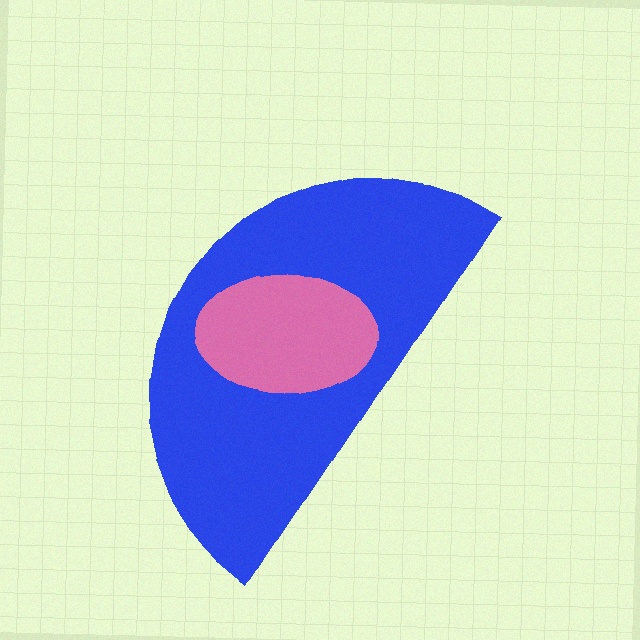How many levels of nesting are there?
2.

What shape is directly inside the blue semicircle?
The pink ellipse.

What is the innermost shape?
The pink ellipse.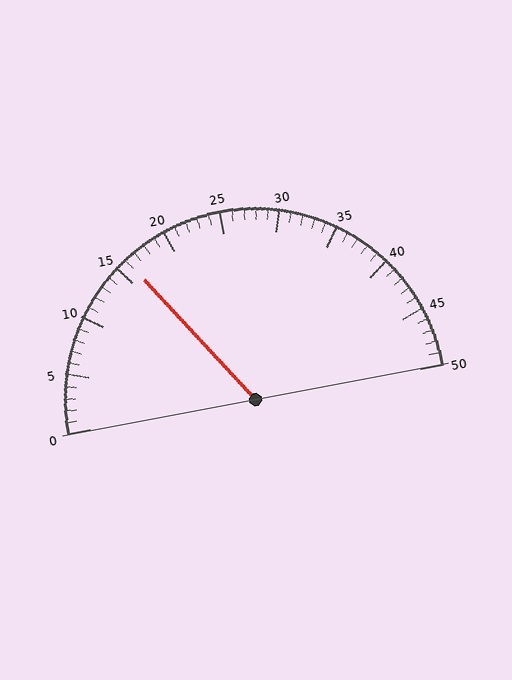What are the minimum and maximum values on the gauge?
The gauge ranges from 0 to 50.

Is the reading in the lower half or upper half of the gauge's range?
The reading is in the lower half of the range (0 to 50).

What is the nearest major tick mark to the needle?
The nearest major tick mark is 15.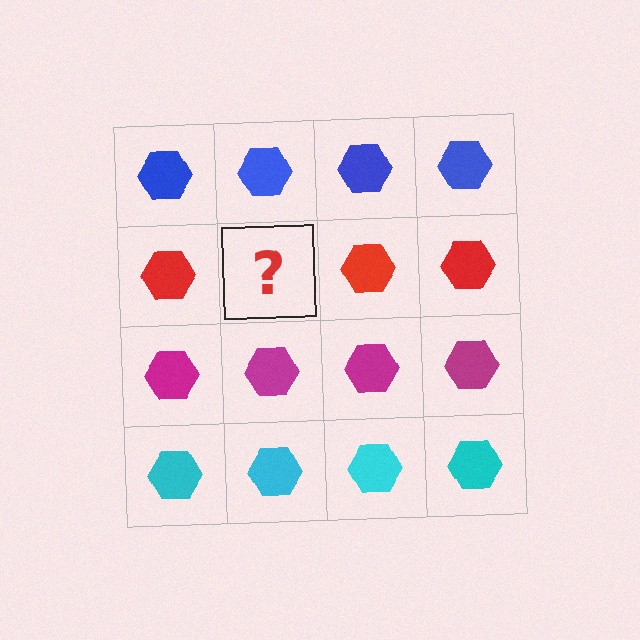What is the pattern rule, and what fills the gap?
The rule is that each row has a consistent color. The gap should be filled with a red hexagon.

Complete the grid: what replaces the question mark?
The question mark should be replaced with a red hexagon.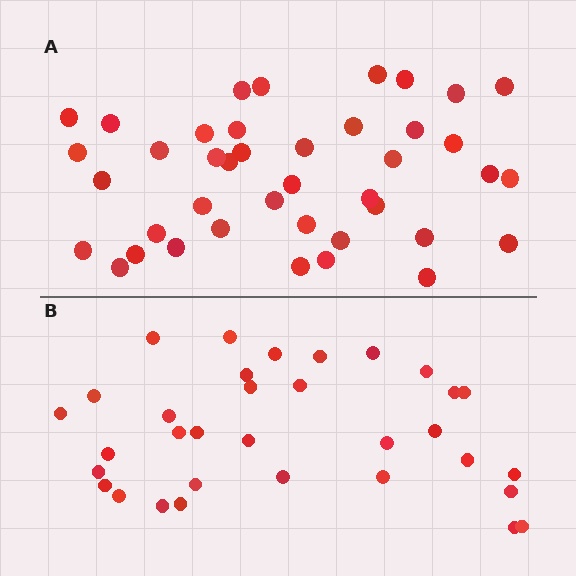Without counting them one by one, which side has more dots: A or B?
Region A (the top region) has more dots.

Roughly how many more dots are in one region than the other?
Region A has roughly 8 or so more dots than region B.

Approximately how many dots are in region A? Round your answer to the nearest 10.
About 40 dots. (The exact count is 41, which rounds to 40.)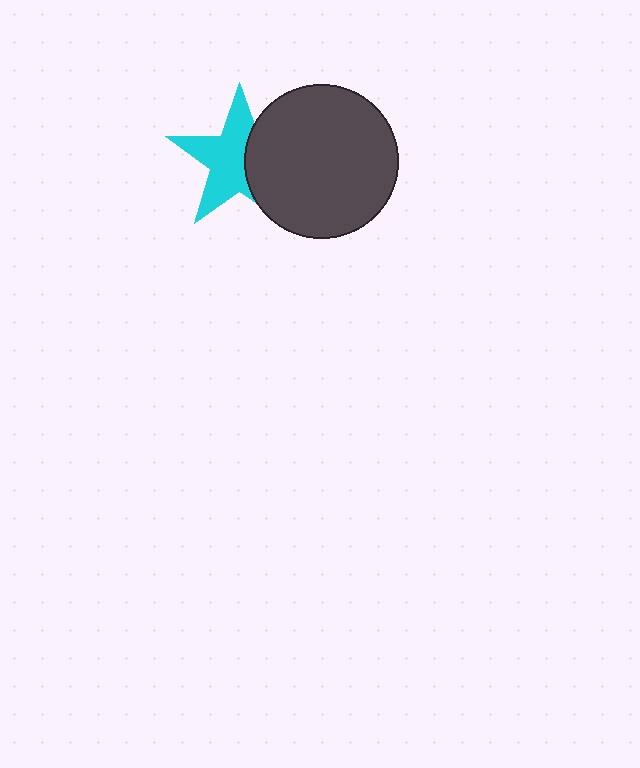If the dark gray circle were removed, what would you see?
You would see the complete cyan star.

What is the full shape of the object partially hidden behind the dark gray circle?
The partially hidden object is a cyan star.